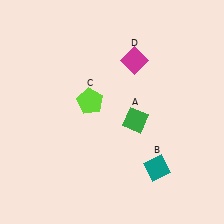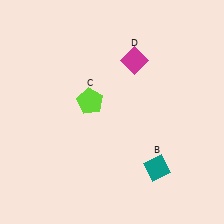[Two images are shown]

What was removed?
The green diamond (A) was removed in Image 2.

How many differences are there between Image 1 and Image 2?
There is 1 difference between the two images.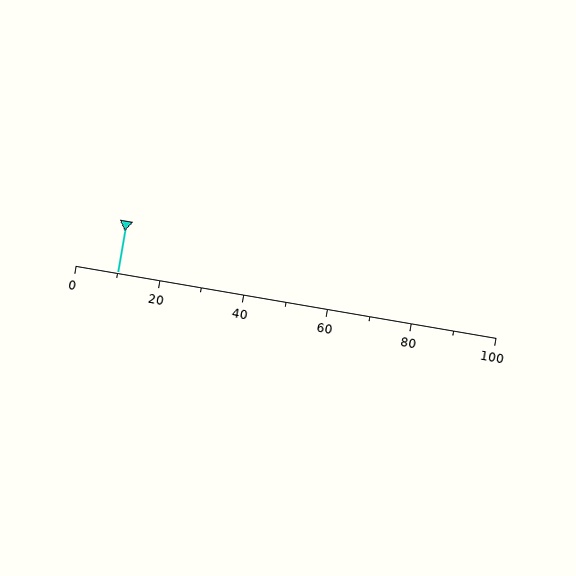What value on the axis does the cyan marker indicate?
The marker indicates approximately 10.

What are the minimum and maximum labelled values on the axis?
The axis runs from 0 to 100.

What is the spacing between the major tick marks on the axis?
The major ticks are spaced 20 apart.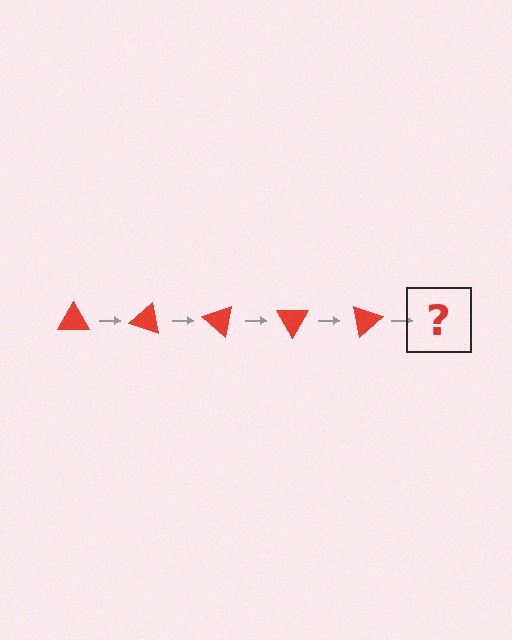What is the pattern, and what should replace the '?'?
The pattern is that the triangle rotates 20 degrees each step. The '?' should be a red triangle rotated 100 degrees.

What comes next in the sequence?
The next element should be a red triangle rotated 100 degrees.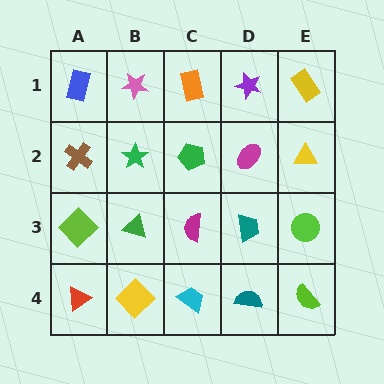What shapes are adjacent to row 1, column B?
A green star (row 2, column B), a blue rectangle (row 1, column A), an orange rectangle (row 1, column C).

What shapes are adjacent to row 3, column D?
A magenta ellipse (row 2, column D), a teal semicircle (row 4, column D), a magenta semicircle (row 3, column C), a lime circle (row 3, column E).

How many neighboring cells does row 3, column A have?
3.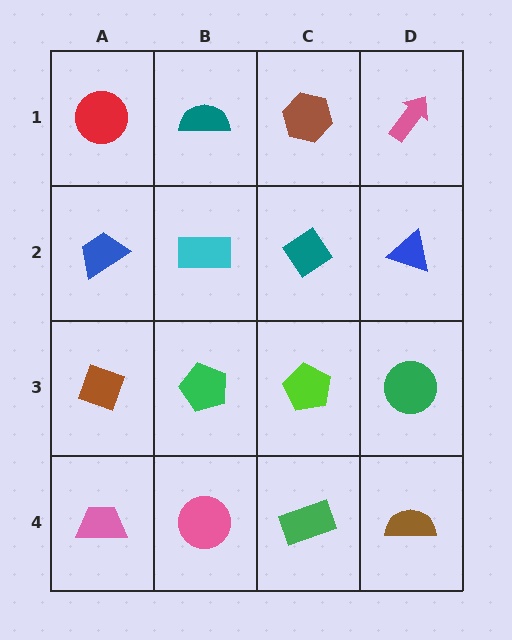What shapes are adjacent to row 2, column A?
A red circle (row 1, column A), a brown diamond (row 3, column A), a cyan rectangle (row 2, column B).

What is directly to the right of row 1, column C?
A pink arrow.